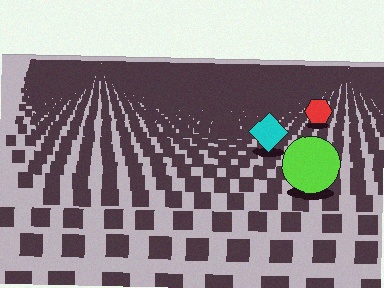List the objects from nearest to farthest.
From nearest to farthest: the lime circle, the cyan diamond, the red hexagon.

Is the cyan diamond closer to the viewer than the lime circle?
No. The lime circle is closer — you can tell from the texture gradient: the ground texture is coarser near it.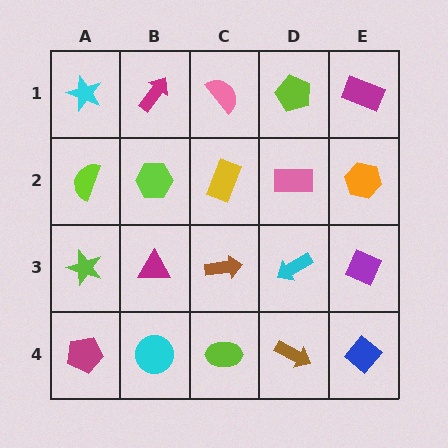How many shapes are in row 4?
5 shapes.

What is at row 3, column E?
A purple diamond.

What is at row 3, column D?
A cyan arrow.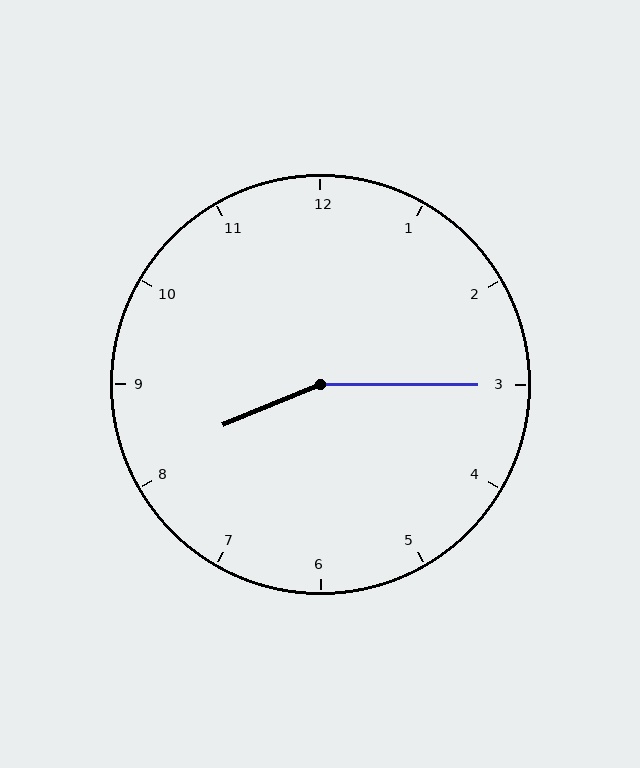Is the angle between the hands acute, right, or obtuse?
It is obtuse.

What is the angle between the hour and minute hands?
Approximately 158 degrees.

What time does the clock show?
8:15.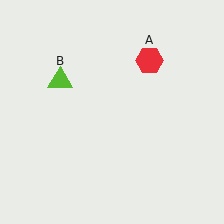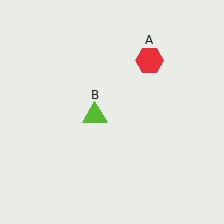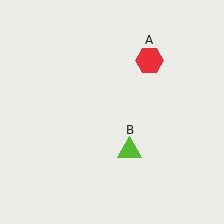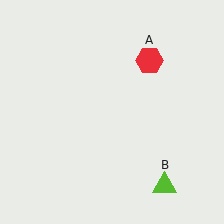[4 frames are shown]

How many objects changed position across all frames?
1 object changed position: lime triangle (object B).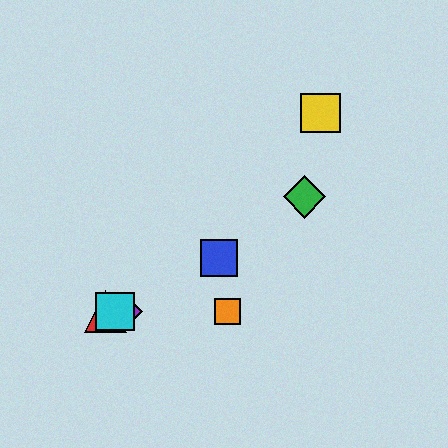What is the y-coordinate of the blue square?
The blue square is at y≈258.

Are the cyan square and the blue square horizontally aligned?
No, the cyan square is at y≈311 and the blue square is at y≈258.